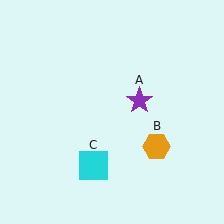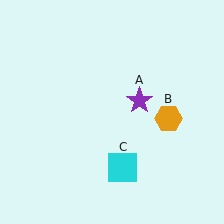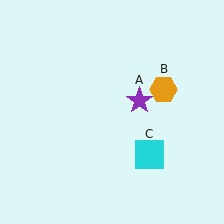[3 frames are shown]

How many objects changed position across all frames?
2 objects changed position: orange hexagon (object B), cyan square (object C).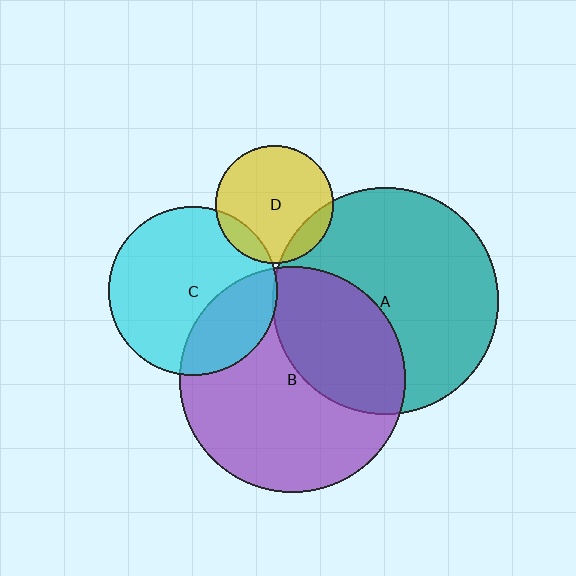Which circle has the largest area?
Circle A (teal).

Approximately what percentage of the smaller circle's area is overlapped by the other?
Approximately 15%.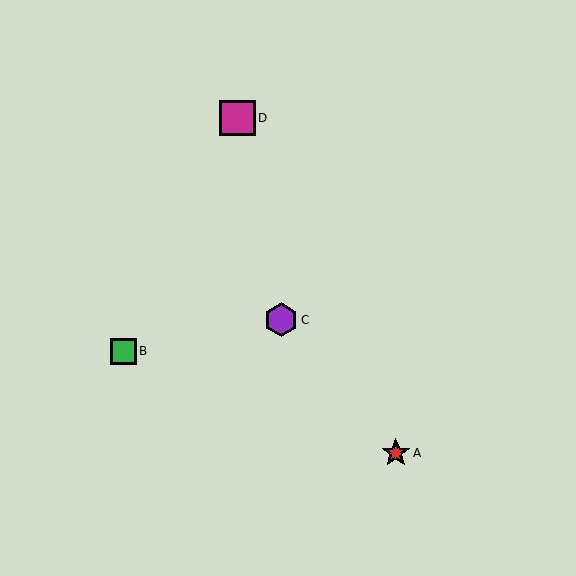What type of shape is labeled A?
Shape A is a red star.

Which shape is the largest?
The magenta square (labeled D) is the largest.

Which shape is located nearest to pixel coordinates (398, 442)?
The red star (labeled A) at (396, 453) is nearest to that location.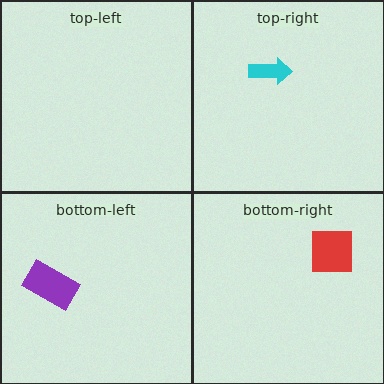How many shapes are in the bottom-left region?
1.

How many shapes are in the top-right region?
1.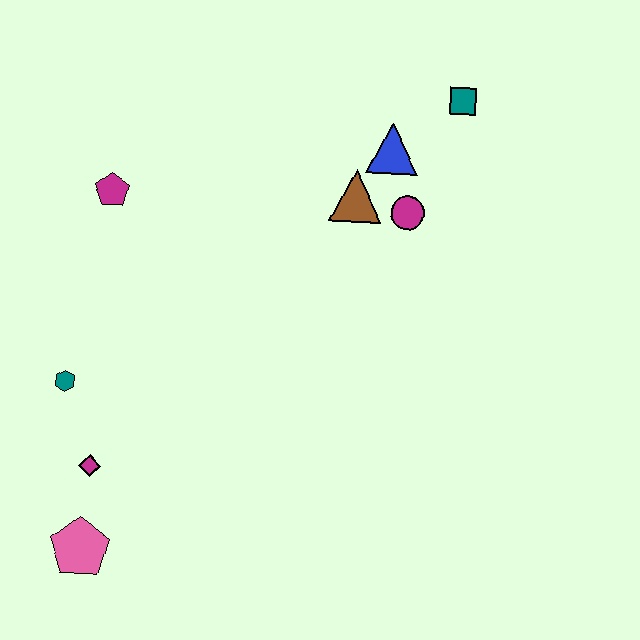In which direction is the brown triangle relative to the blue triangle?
The brown triangle is below the blue triangle.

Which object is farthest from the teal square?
The pink pentagon is farthest from the teal square.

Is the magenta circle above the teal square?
No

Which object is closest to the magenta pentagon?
The teal hexagon is closest to the magenta pentagon.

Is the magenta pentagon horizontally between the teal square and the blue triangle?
No